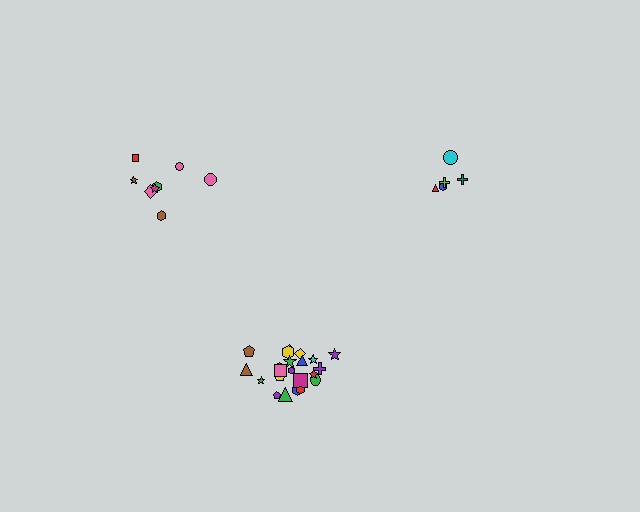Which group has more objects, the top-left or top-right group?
The top-left group.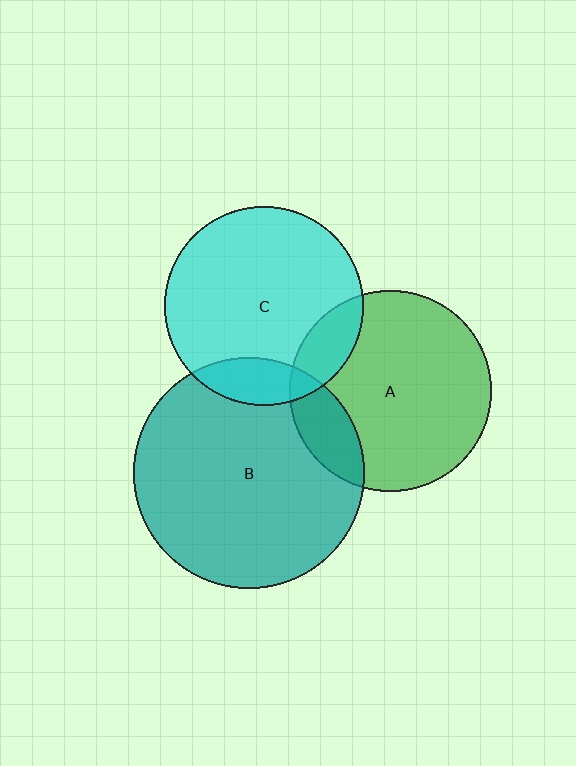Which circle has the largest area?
Circle B (teal).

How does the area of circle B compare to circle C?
Approximately 1.3 times.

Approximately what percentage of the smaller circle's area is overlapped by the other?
Approximately 15%.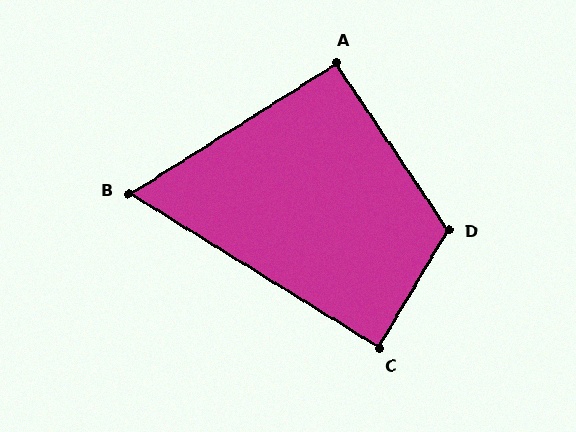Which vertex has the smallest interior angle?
B, at approximately 64 degrees.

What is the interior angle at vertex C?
Approximately 88 degrees (approximately right).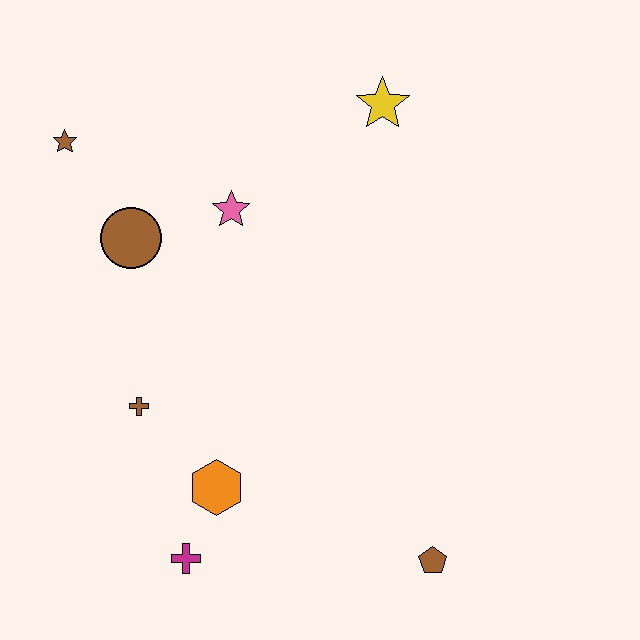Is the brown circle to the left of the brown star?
No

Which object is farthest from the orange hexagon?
The yellow star is farthest from the orange hexagon.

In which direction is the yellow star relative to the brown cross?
The yellow star is above the brown cross.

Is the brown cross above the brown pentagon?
Yes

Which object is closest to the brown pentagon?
The orange hexagon is closest to the brown pentagon.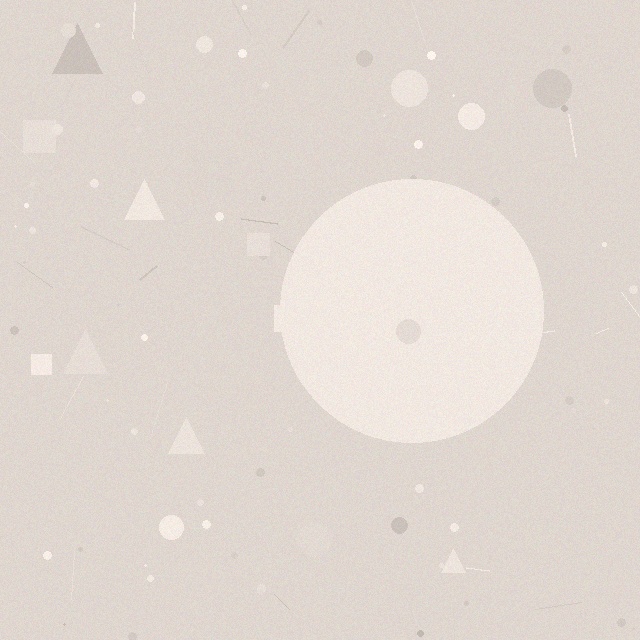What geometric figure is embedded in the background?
A circle is embedded in the background.